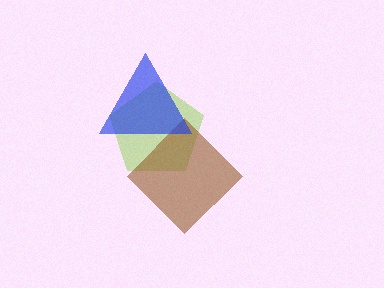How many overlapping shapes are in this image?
There are 3 overlapping shapes in the image.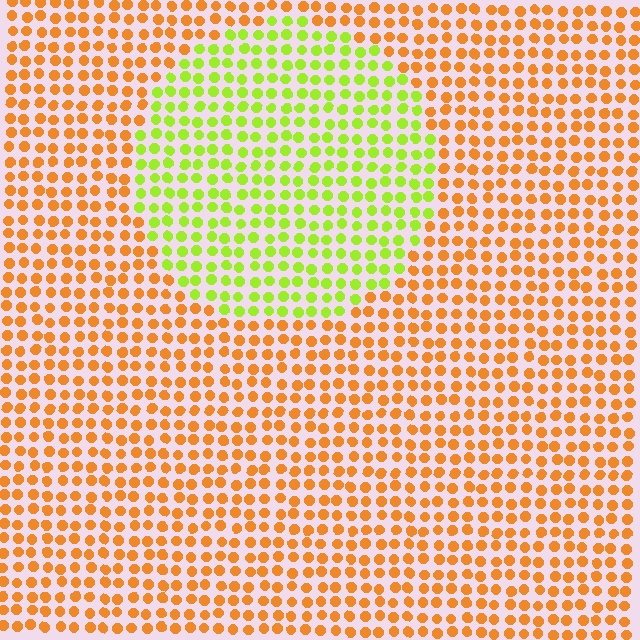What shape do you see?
I see a circle.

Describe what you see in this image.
The image is filled with small orange elements in a uniform arrangement. A circle-shaped region is visible where the elements are tinted to a slightly different hue, forming a subtle color boundary.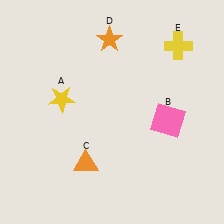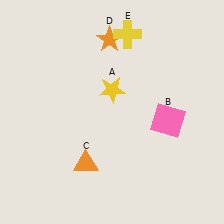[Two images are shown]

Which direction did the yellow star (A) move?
The yellow star (A) moved right.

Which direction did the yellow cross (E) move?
The yellow cross (E) moved left.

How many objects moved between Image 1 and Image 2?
2 objects moved between the two images.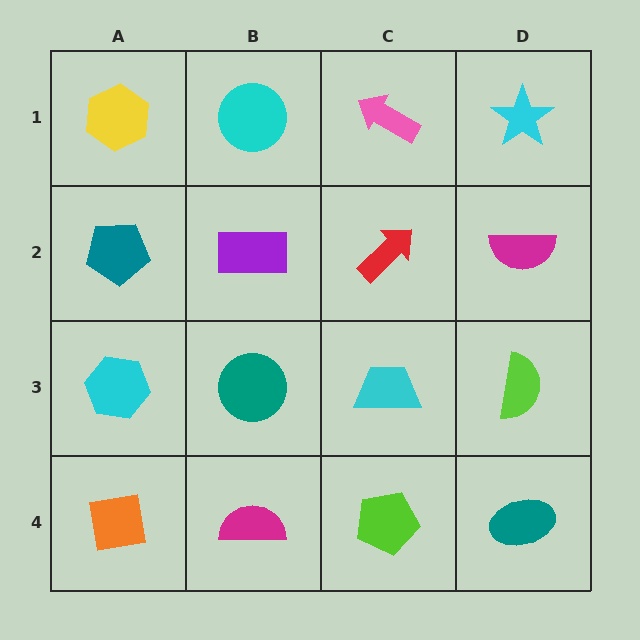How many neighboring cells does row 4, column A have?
2.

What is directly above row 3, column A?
A teal pentagon.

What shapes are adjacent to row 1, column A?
A teal pentagon (row 2, column A), a cyan circle (row 1, column B).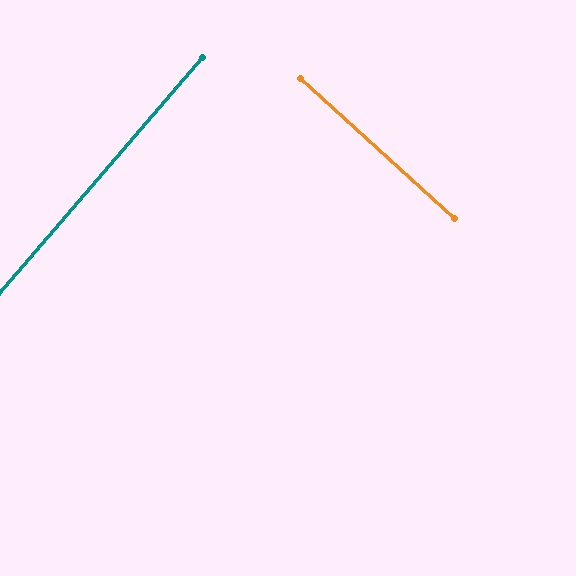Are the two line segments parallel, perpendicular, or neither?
Perpendicular — they meet at approximately 89°.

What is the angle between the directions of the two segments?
Approximately 89 degrees.